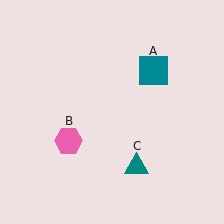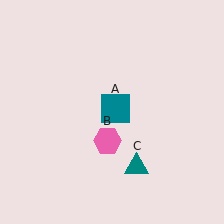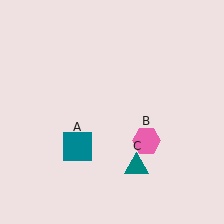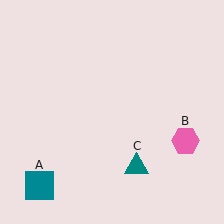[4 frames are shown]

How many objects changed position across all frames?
2 objects changed position: teal square (object A), pink hexagon (object B).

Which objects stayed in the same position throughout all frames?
Teal triangle (object C) remained stationary.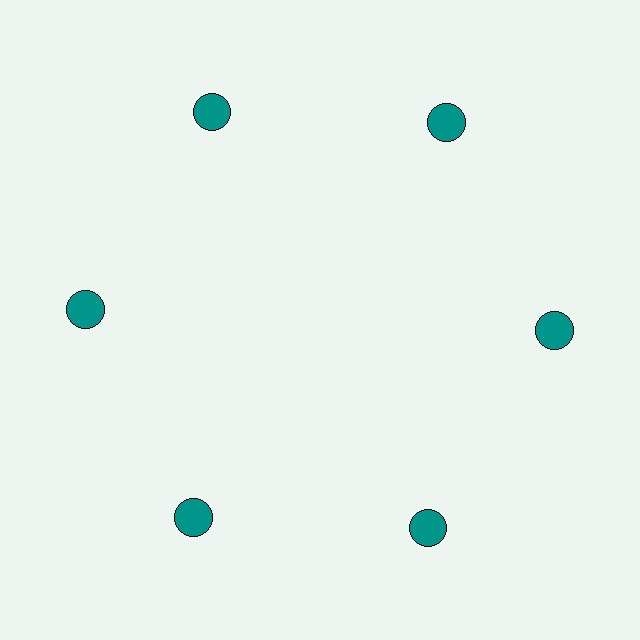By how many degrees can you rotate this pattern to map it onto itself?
The pattern maps onto itself every 60 degrees of rotation.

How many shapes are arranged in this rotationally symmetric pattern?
There are 6 shapes, arranged in 6 groups of 1.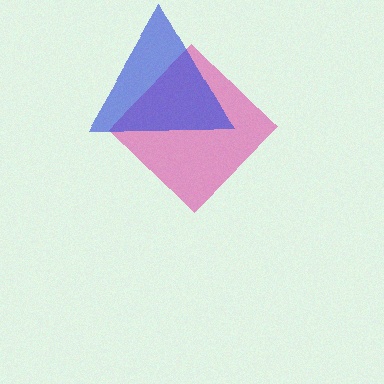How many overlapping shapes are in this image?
There are 2 overlapping shapes in the image.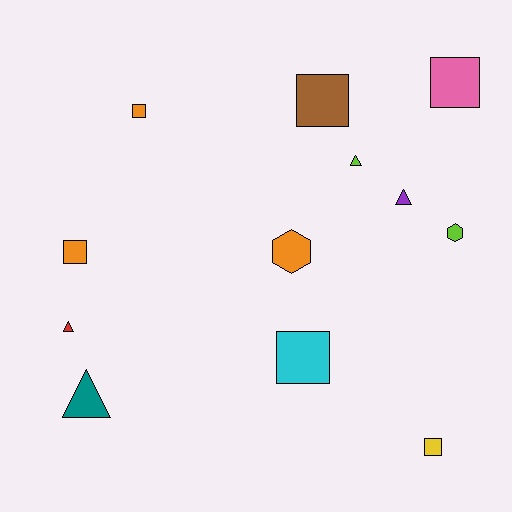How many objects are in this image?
There are 12 objects.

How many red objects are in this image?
There is 1 red object.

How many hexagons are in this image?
There are 2 hexagons.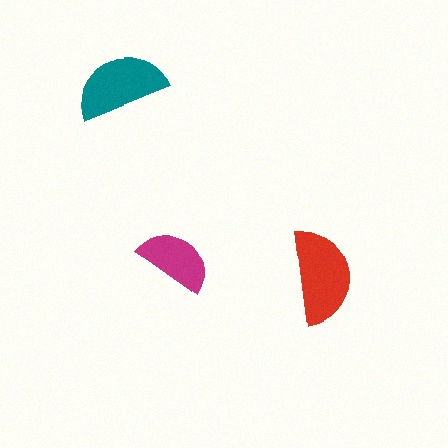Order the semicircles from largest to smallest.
the red one, the teal one, the magenta one.